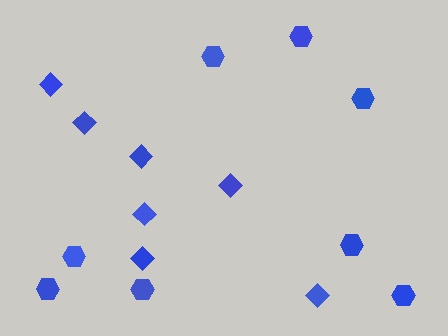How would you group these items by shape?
There are 2 groups: one group of diamonds (7) and one group of hexagons (8).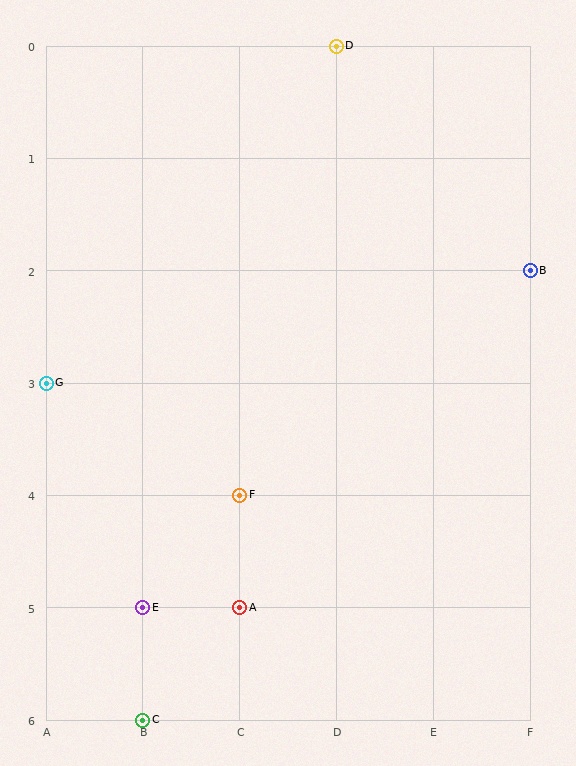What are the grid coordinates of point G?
Point G is at grid coordinates (A, 3).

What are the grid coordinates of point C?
Point C is at grid coordinates (B, 6).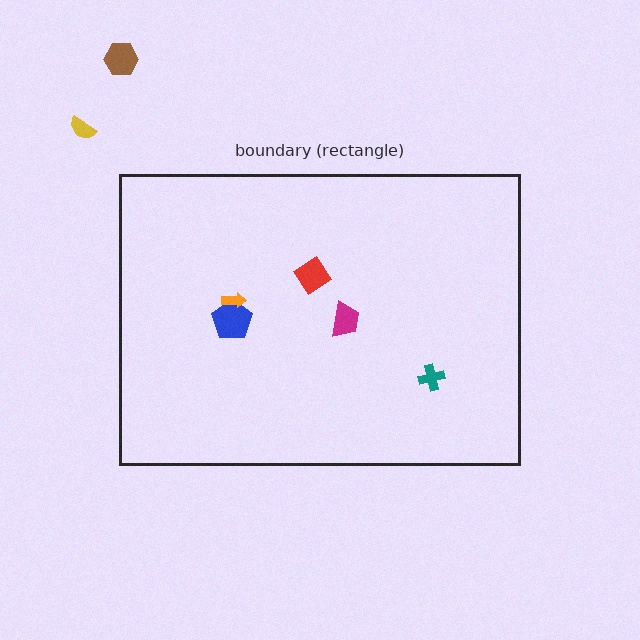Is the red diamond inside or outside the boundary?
Inside.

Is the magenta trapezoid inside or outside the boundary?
Inside.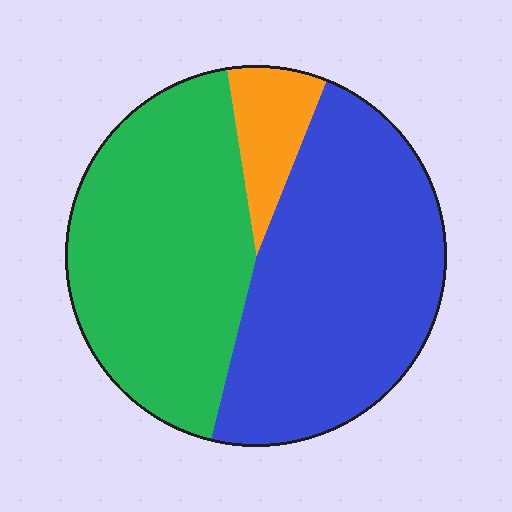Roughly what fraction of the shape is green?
Green takes up between a quarter and a half of the shape.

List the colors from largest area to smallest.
From largest to smallest: blue, green, orange.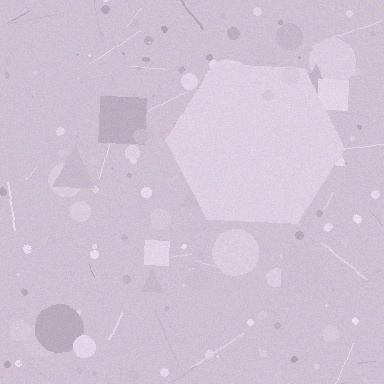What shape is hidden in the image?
A hexagon is hidden in the image.